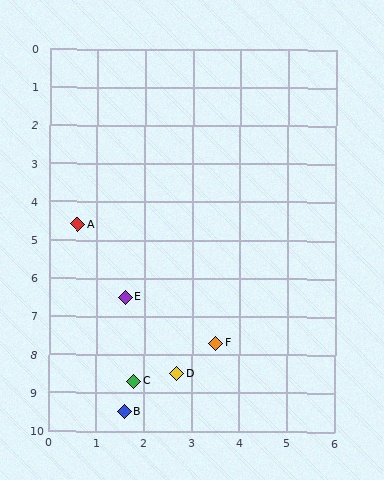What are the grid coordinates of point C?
Point C is at approximately (1.8, 8.7).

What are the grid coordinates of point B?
Point B is at approximately (1.6, 9.5).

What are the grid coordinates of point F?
Point F is at approximately (3.5, 7.7).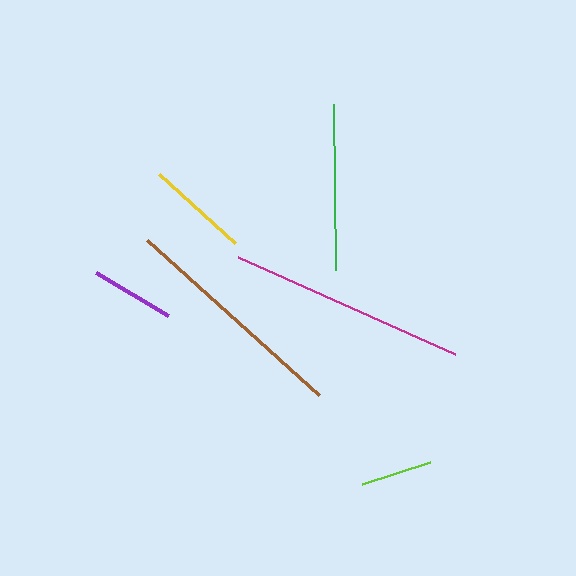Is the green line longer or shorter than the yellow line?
The green line is longer than the yellow line.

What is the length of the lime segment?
The lime segment is approximately 72 pixels long.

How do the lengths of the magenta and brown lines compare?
The magenta and brown lines are approximately the same length.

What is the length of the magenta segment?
The magenta segment is approximately 238 pixels long.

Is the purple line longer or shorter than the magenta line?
The magenta line is longer than the purple line.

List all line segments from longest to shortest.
From longest to shortest: magenta, brown, green, yellow, purple, lime.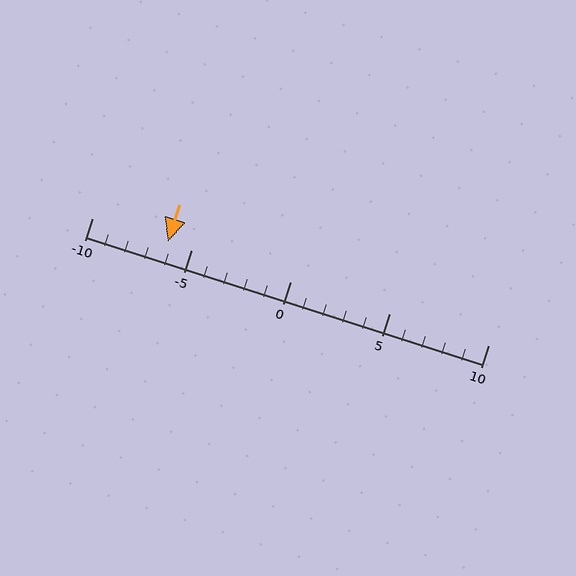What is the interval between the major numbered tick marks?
The major tick marks are spaced 5 units apart.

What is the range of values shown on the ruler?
The ruler shows values from -10 to 10.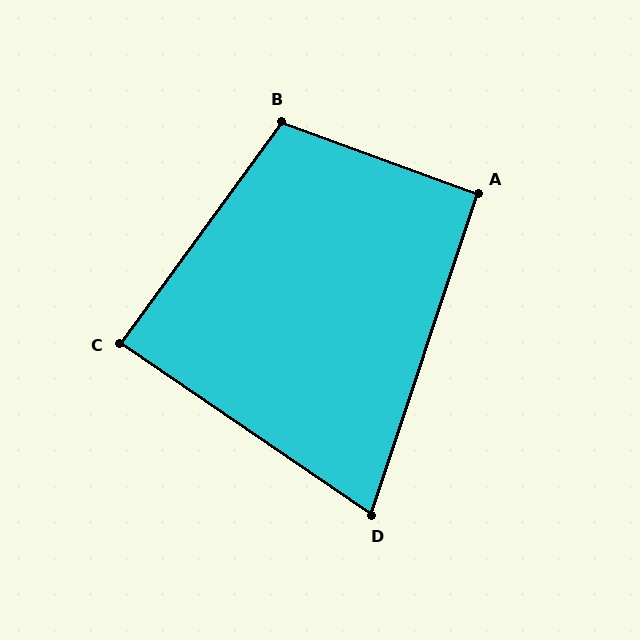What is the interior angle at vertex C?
Approximately 88 degrees (approximately right).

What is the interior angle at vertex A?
Approximately 92 degrees (approximately right).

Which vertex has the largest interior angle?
B, at approximately 106 degrees.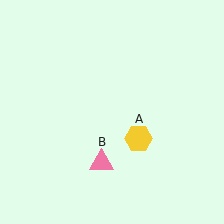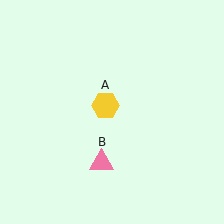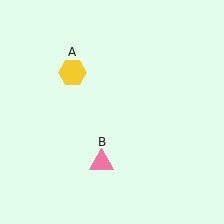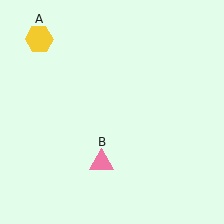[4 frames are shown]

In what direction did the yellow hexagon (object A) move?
The yellow hexagon (object A) moved up and to the left.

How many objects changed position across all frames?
1 object changed position: yellow hexagon (object A).